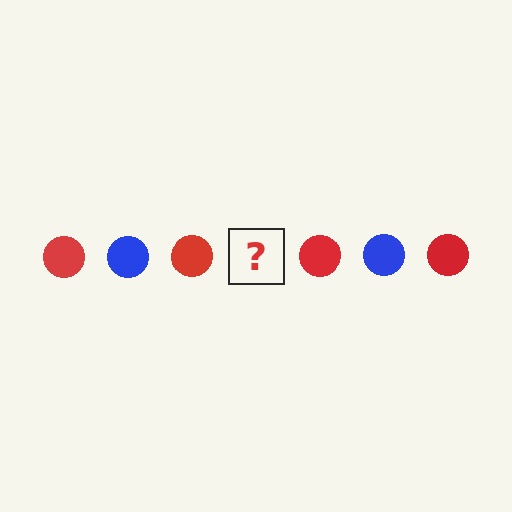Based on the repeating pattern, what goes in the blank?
The blank should be a blue circle.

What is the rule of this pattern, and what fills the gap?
The rule is that the pattern cycles through red, blue circles. The gap should be filled with a blue circle.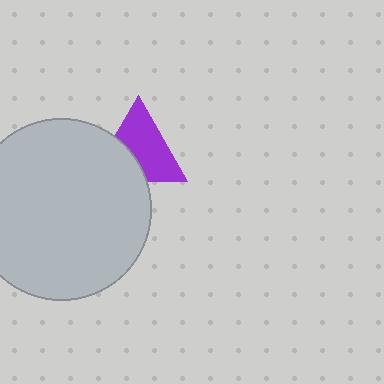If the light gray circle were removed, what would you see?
You would see the complete purple triangle.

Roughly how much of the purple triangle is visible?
About half of it is visible (roughly 65%).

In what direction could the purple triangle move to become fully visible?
The purple triangle could move toward the upper-right. That would shift it out from behind the light gray circle entirely.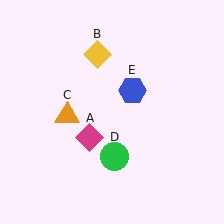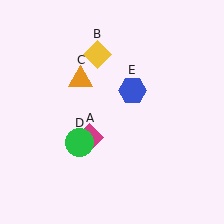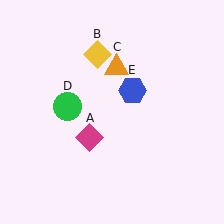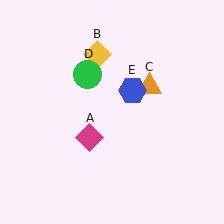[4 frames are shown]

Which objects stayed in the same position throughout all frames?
Magenta diamond (object A) and yellow diamond (object B) and blue hexagon (object E) remained stationary.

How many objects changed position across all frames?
2 objects changed position: orange triangle (object C), green circle (object D).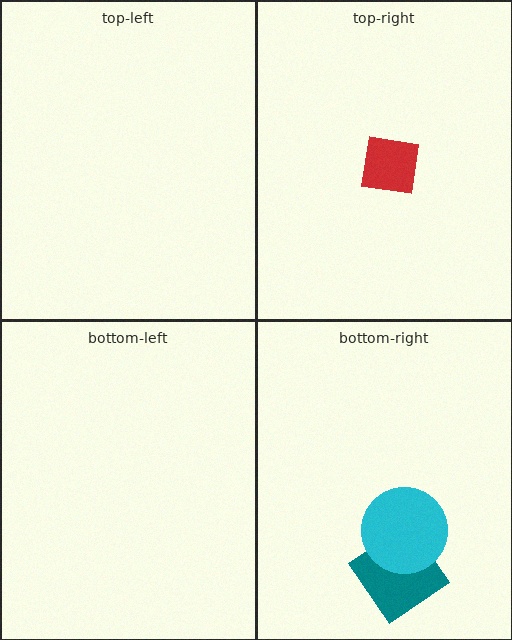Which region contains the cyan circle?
The bottom-right region.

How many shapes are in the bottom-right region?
2.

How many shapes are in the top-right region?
1.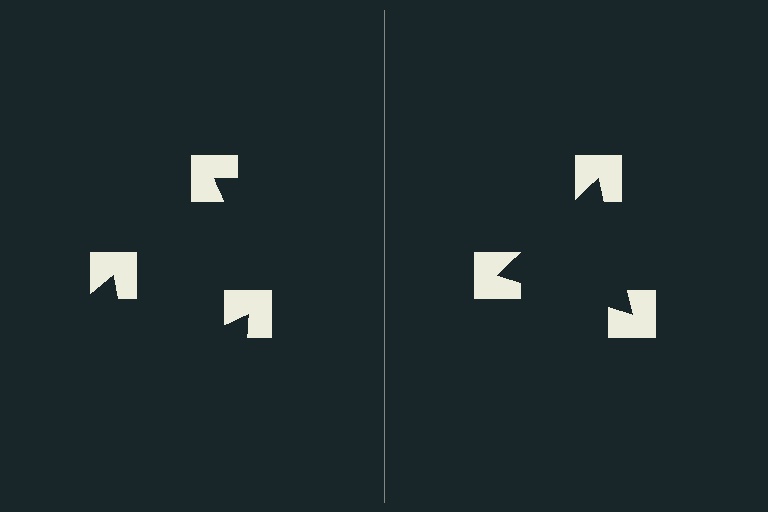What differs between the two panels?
The notched squares are positioned identically on both sides; only the wedge orientations differ. On the right they align to a triangle; on the left they are misaligned.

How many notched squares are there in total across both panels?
6 — 3 on each side.